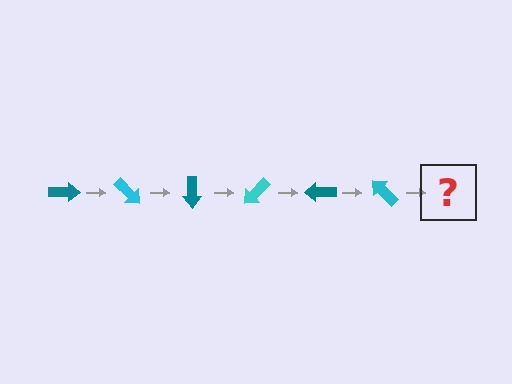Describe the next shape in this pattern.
It should be a teal arrow, rotated 270 degrees from the start.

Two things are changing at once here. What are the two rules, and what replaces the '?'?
The two rules are that it rotates 45 degrees each step and the color cycles through teal and cyan. The '?' should be a teal arrow, rotated 270 degrees from the start.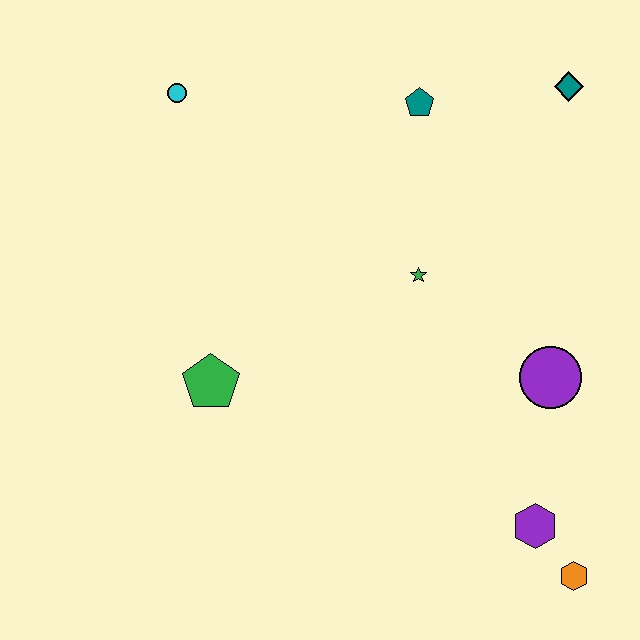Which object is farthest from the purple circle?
The cyan circle is farthest from the purple circle.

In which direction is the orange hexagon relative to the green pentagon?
The orange hexagon is to the right of the green pentagon.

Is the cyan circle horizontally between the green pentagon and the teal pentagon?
No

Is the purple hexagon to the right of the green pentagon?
Yes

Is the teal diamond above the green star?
Yes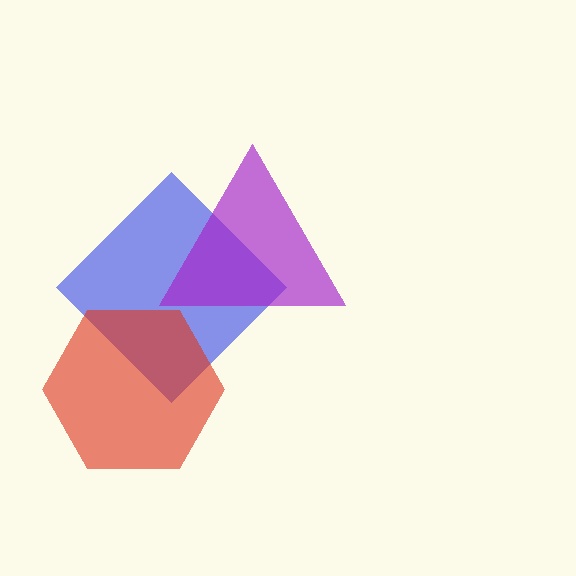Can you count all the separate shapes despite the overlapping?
Yes, there are 3 separate shapes.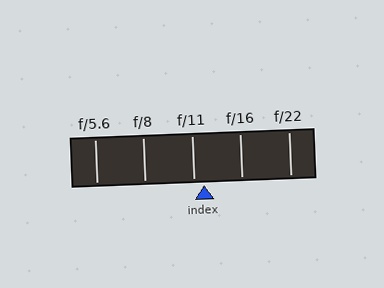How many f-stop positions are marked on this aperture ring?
There are 5 f-stop positions marked.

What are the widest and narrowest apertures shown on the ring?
The widest aperture shown is f/5.6 and the narrowest is f/22.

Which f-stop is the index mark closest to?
The index mark is closest to f/11.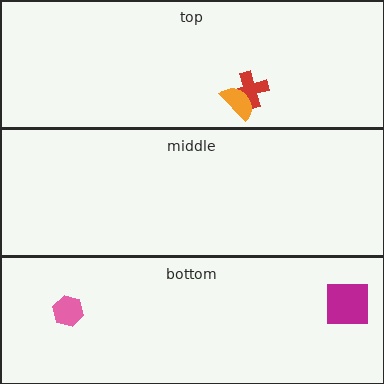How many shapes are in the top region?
2.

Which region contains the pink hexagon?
The bottom region.